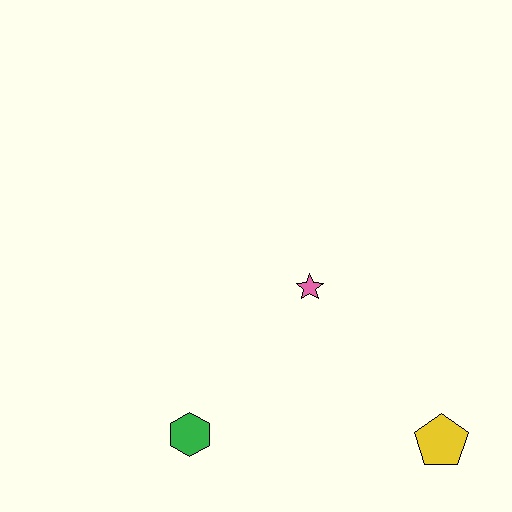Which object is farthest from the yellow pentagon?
The green hexagon is farthest from the yellow pentagon.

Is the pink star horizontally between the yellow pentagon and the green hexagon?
Yes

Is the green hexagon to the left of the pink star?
Yes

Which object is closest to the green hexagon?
The pink star is closest to the green hexagon.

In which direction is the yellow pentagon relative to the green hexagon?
The yellow pentagon is to the right of the green hexagon.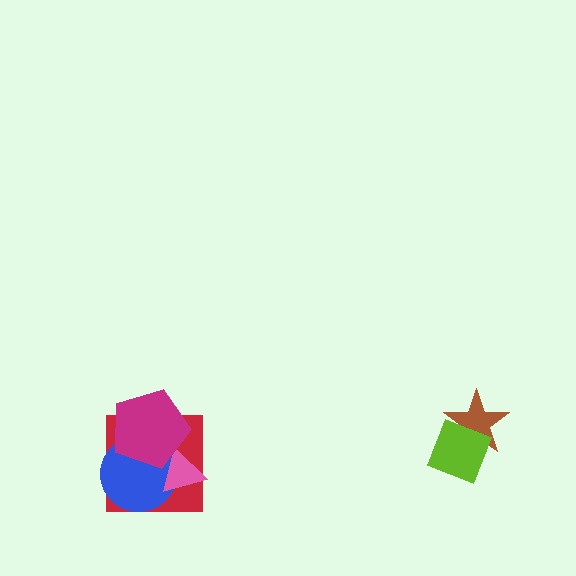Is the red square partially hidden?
Yes, it is partially covered by another shape.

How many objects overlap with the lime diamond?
1 object overlaps with the lime diamond.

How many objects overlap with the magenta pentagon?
3 objects overlap with the magenta pentagon.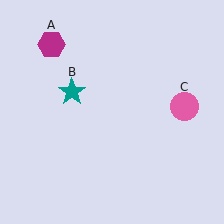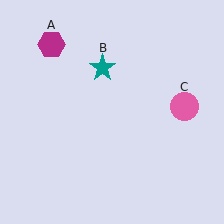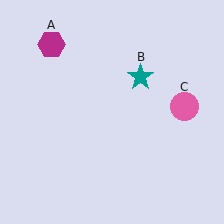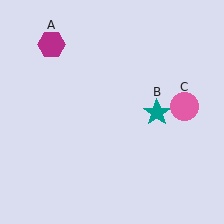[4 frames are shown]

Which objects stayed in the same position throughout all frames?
Magenta hexagon (object A) and pink circle (object C) remained stationary.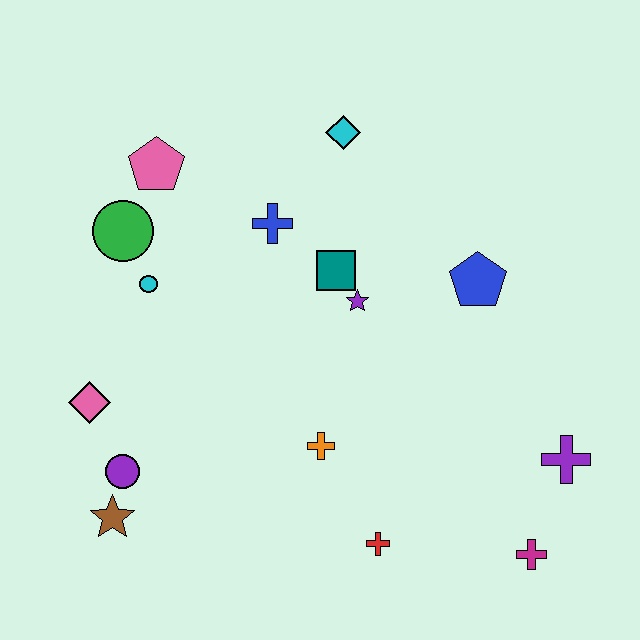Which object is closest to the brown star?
The purple circle is closest to the brown star.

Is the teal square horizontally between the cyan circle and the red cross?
Yes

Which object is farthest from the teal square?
The magenta cross is farthest from the teal square.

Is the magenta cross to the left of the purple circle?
No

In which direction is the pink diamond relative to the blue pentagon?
The pink diamond is to the left of the blue pentagon.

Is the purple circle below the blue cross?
Yes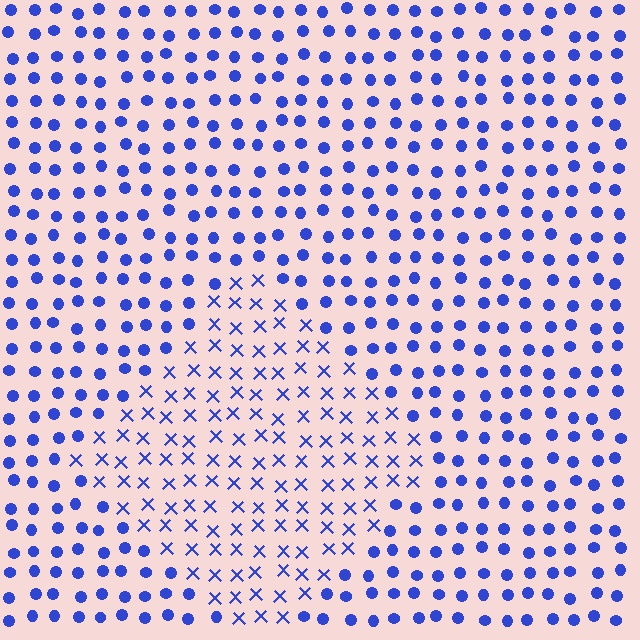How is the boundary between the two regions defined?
The boundary is defined by a change in element shape: X marks inside vs. circles outside. All elements share the same color and spacing.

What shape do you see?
I see a diamond.